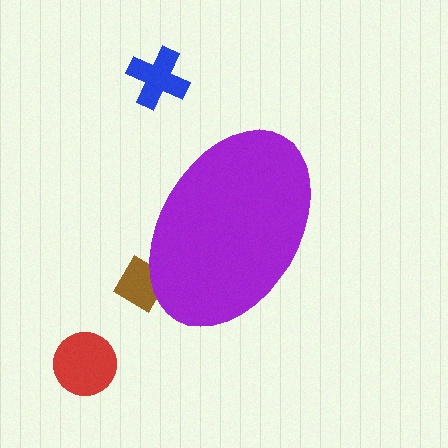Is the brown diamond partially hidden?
Yes, the brown diamond is partially hidden behind the purple ellipse.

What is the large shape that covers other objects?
A purple ellipse.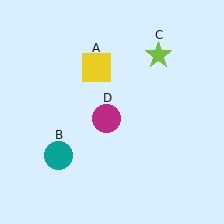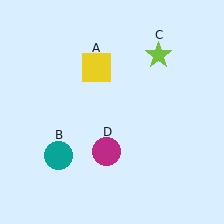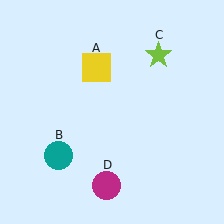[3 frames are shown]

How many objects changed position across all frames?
1 object changed position: magenta circle (object D).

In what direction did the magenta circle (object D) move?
The magenta circle (object D) moved down.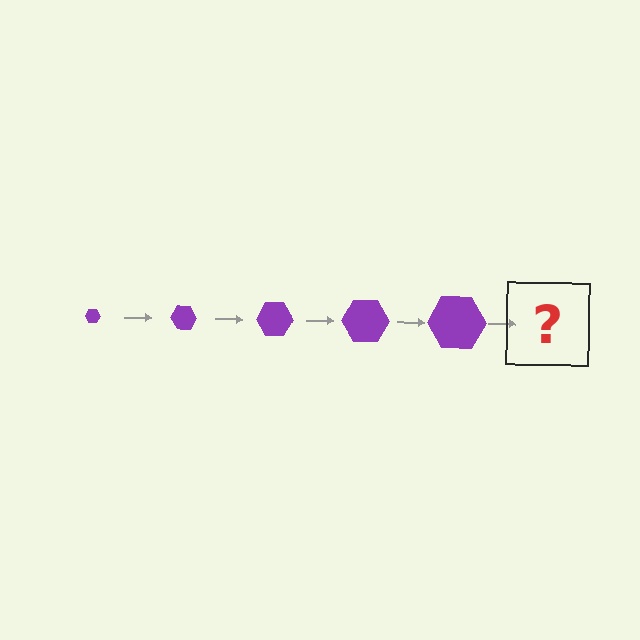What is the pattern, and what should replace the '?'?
The pattern is that the hexagon gets progressively larger each step. The '?' should be a purple hexagon, larger than the previous one.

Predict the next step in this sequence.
The next step is a purple hexagon, larger than the previous one.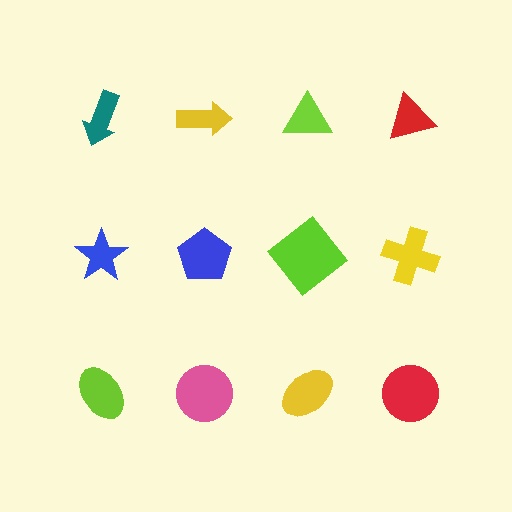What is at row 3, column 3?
A yellow ellipse.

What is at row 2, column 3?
A lime diamond.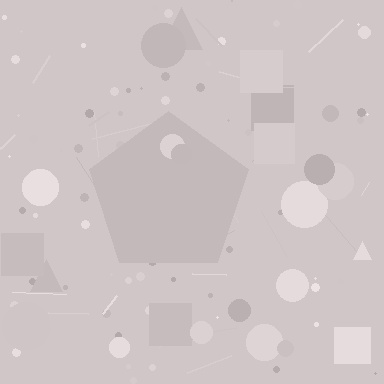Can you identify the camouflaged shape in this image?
The camouflaged shape is a pentagon.